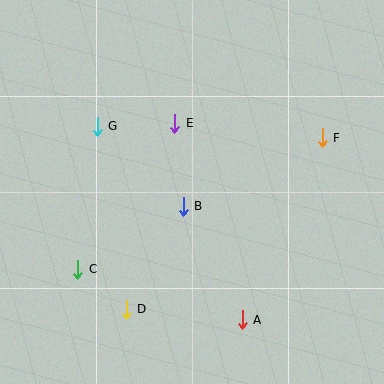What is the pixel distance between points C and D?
The distance between C and D is 63 pixels.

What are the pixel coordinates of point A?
Point A is at (242, 320).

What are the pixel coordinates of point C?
Point C is at (78, 269).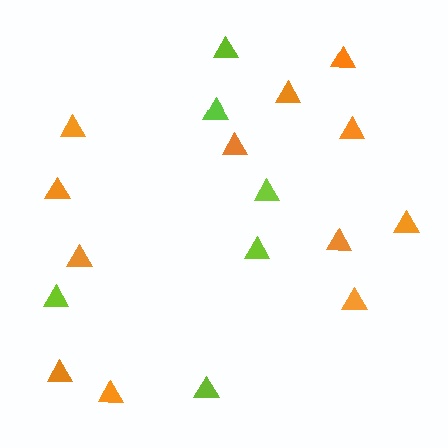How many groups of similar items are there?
There are 2 groups: one group of lime triangles (6) and one group of orange triangles (12).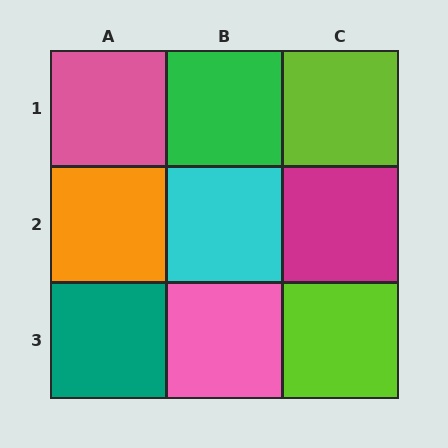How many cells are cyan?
1 cell is cyan.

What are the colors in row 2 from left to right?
Orange, cyan, magenta.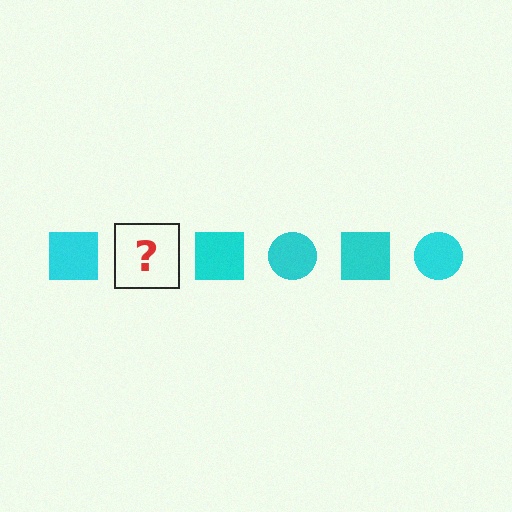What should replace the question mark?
The question mark should be replaced with a cyan circle.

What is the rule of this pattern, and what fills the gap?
The rule is that the pattern cycles through square, circle shapes in cyan. The gap should be filled with a cyan circle.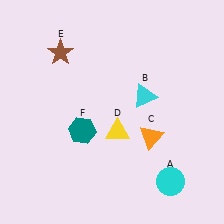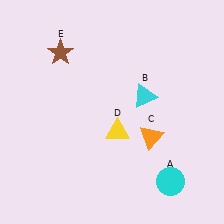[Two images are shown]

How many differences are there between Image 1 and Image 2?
There is 1 difference between the two images.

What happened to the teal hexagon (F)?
The teal hexagon (F) was removed in Image 2. It was in the bottom-left area of Image 1.